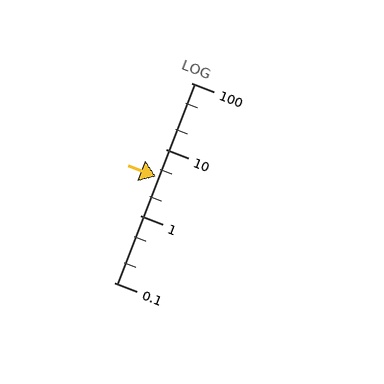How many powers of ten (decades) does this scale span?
The scale spans 3 decades, from 0.1 to 100.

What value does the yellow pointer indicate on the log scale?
The pointer indicates approximately 3.9.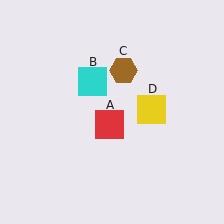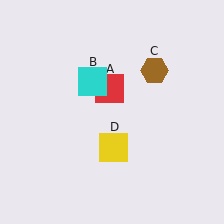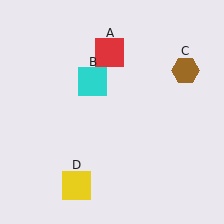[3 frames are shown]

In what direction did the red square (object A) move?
The red square (object A) moved up.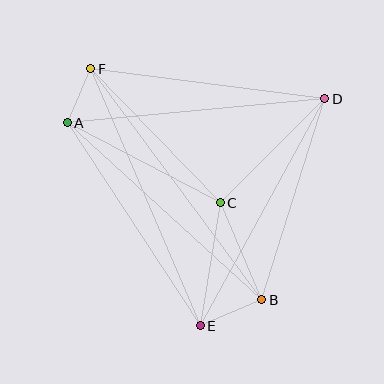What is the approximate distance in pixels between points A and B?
The distance between A and B is approximately 263 pixels.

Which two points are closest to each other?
Points A and F are closest to each other.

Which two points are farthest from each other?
Points B and F are farthest from each other.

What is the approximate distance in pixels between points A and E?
The distance between A and E is approximately 243 pixels.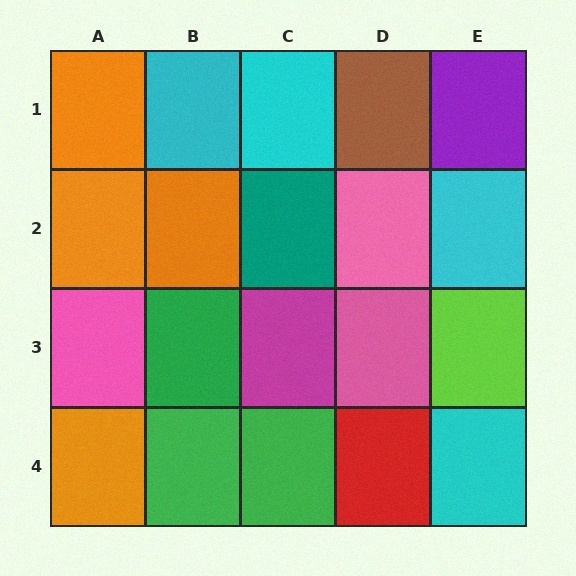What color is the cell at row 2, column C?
Teal.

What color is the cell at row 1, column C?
Cyan.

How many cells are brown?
1 cell is brown.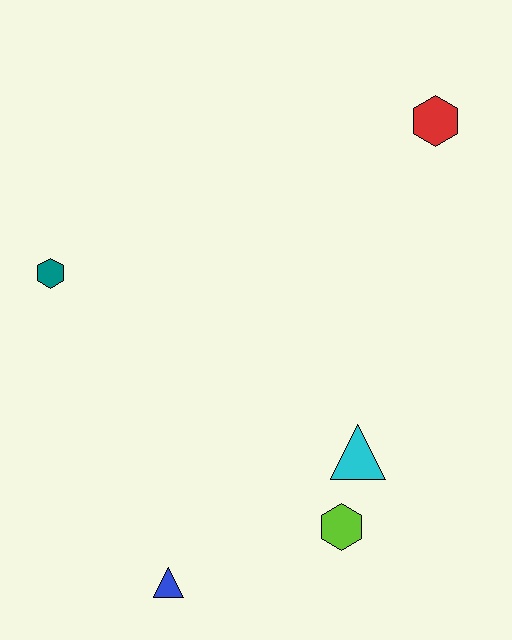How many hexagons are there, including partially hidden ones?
There are 3 hexagons.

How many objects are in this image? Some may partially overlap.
There are 5 objects.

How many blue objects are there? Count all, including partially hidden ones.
There is 1 blue object.